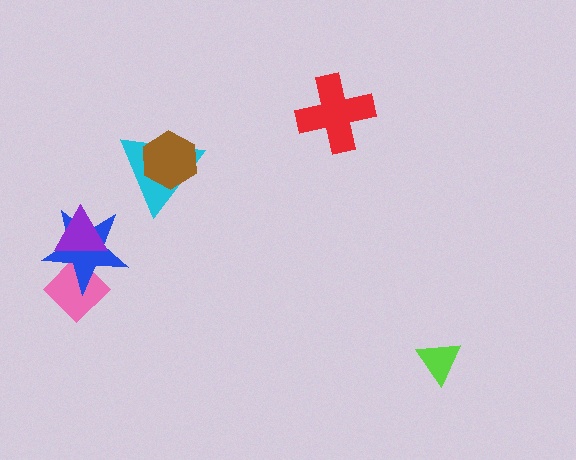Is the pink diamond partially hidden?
Yes, it is partially covered by another shape.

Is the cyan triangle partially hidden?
Yes, it is partially covered by another shape.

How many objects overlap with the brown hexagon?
1 object overlaps with the brown hexagon.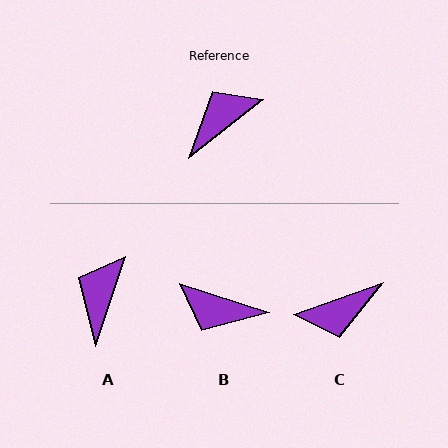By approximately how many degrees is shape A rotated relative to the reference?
Approximately 33 degrees counter-clockwise.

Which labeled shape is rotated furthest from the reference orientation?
C, about 161 degrees away.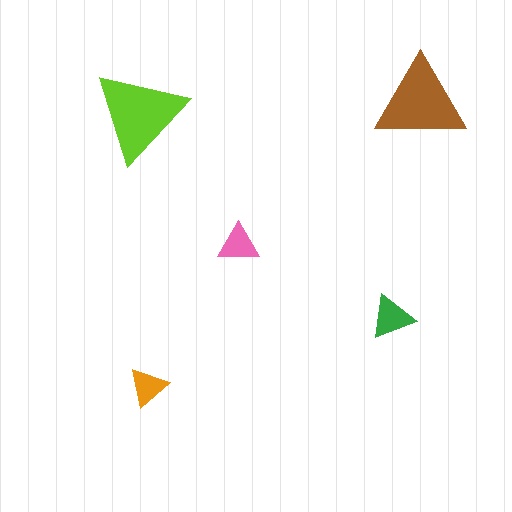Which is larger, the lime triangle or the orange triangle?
The lime one.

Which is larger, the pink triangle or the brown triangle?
The brown one.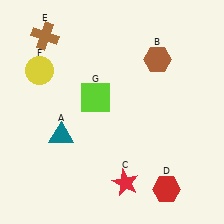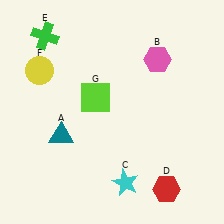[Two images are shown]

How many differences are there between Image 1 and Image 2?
There are 3 differences between the two images.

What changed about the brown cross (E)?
In Image 1, E is brown. In Image 2, it changed to green.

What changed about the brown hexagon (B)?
In Image 1, B is brown. In Image 2, it changed to pink.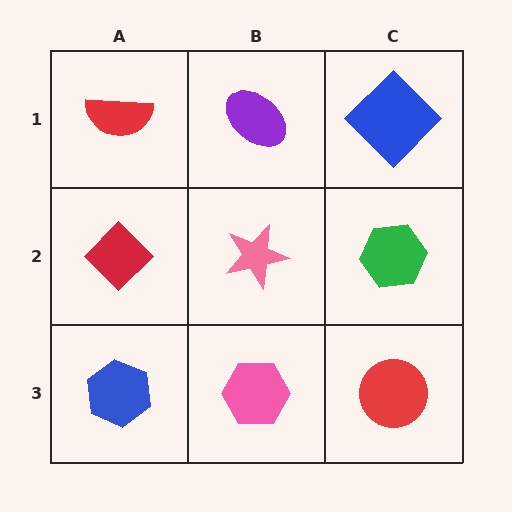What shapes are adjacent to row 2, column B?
A purple ellipse (row 1, column B), a pink hexagon (row 3, column B), a red diamond (row 2, column A), a green hexagon (row 2, column C).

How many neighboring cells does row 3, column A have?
2.